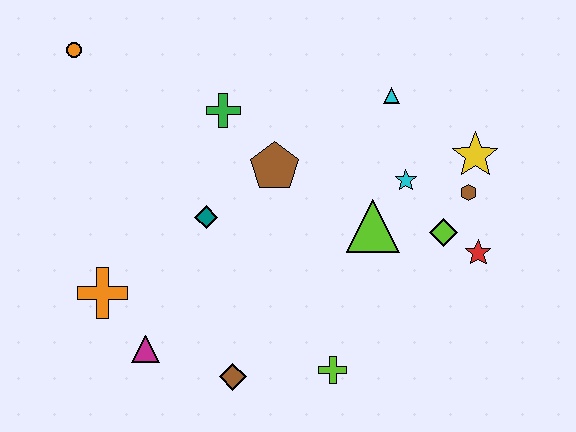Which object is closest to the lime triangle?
The cyan star is closest to the lime triangle.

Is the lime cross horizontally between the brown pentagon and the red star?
Yes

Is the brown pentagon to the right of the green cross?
Yes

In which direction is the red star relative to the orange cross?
The red star is to the right of the orange cross.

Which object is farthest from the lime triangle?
The orange circle is farthest from the lime triangle.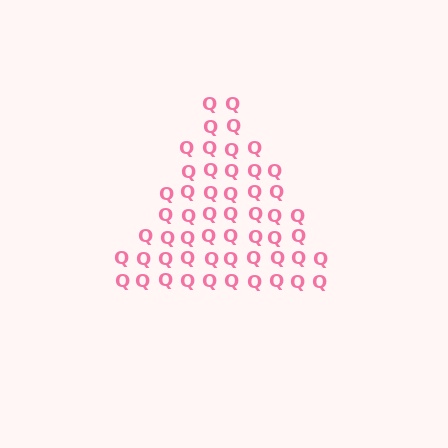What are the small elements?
The small elements are letter Q's.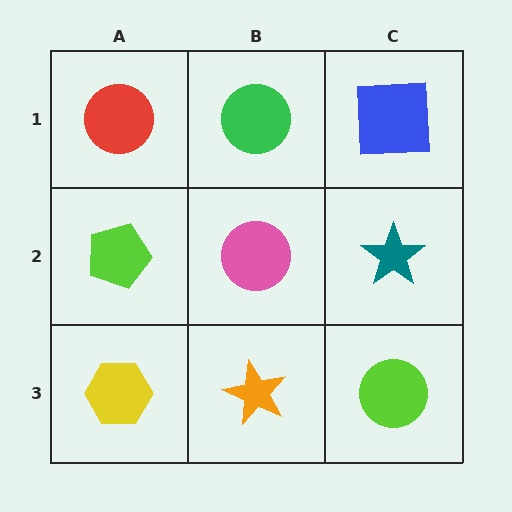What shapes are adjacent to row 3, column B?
A pink circle (row 2, column B), a yellow hexagon (row 3, column A), a lime circle (row 3, column C).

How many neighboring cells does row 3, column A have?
2.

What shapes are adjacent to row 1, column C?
A teal star (row 2, column C), a green circle (row 1, column B).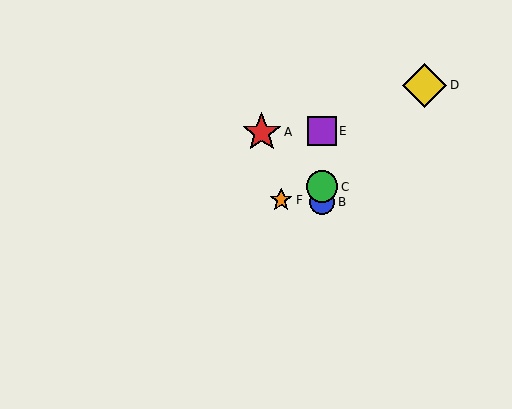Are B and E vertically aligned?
Yes, both are at x≈322.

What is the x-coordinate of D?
Object D is at x≈425.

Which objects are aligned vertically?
Objects B, C, E are aligned vertically.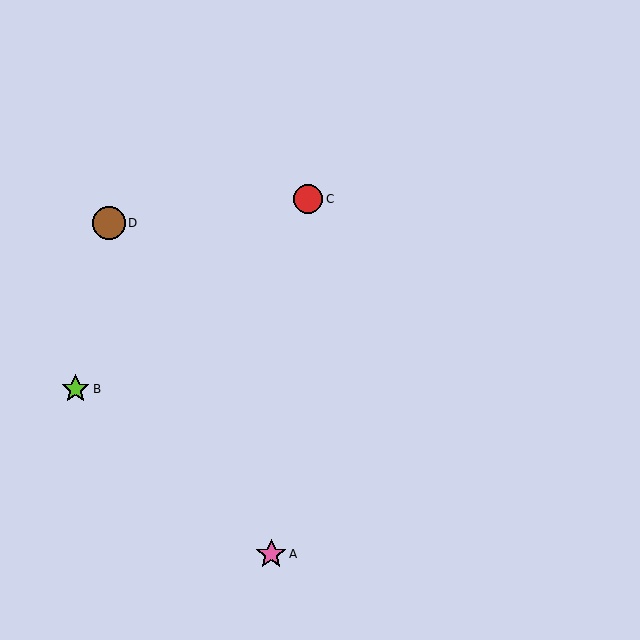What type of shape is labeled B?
Shape B is a lime star.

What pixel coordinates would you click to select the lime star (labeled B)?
Click at (76, 389) to select the lime star B.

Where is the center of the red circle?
The center of the red circle is at (308, 199).